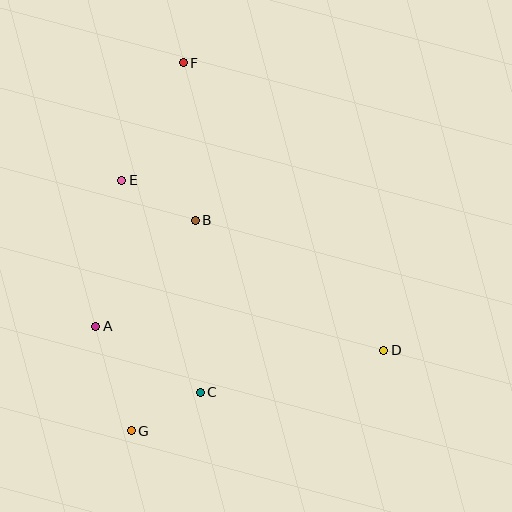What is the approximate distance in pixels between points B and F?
The distance between B and F is approximately 158 pixels.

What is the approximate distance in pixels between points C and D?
The distance between C and D is approximately 188 pixels.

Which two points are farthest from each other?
Points F and G are farthest from each other.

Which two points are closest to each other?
Points C and G are closest to each other.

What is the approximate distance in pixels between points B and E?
The distance between B and E is approximately 84 pixels.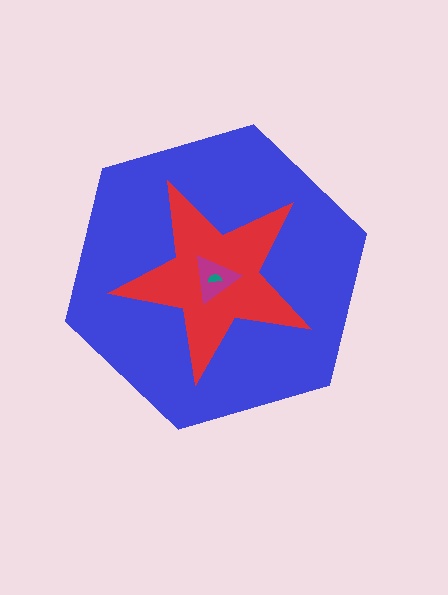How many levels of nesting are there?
4.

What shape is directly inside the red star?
The magenta triangle.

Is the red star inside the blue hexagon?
Yes.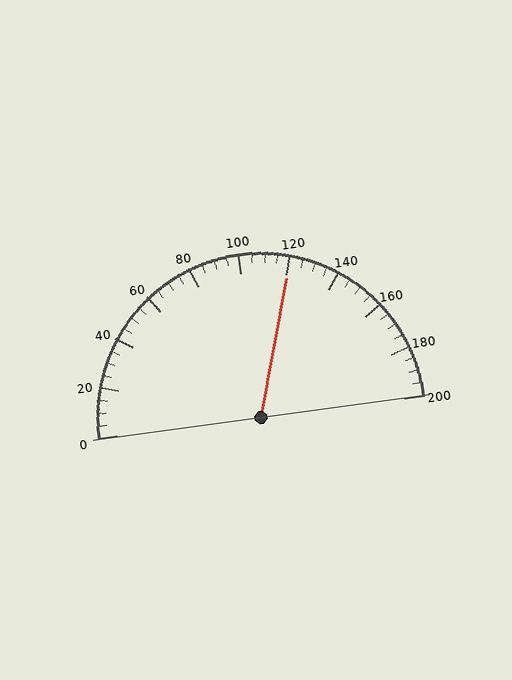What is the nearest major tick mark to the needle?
The nearest major tick mark is 120.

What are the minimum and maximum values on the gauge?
The gauge ranges from 0 to 200.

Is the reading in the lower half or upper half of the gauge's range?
The reading is in the upper half of the range (0 to 200).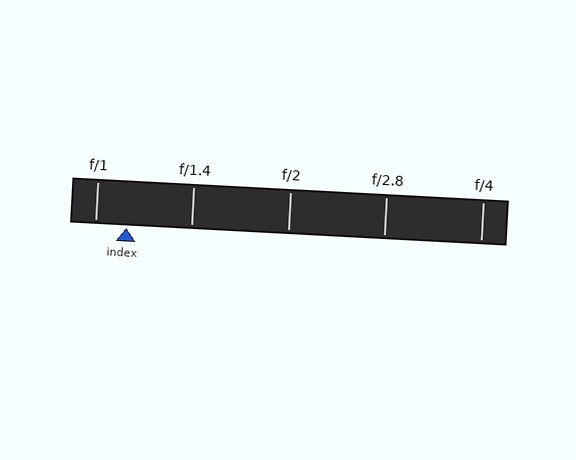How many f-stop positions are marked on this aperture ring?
There are 5 f-stop positions marked.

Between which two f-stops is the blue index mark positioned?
The index mark is between f/1 and f/1.4.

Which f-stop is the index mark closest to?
The index mark is closest to f/1.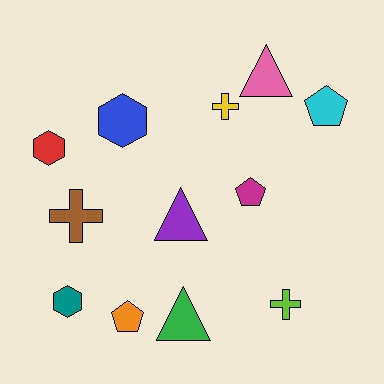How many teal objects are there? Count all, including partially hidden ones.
There is 1 teal object.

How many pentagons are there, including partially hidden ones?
There are 3 pentagons.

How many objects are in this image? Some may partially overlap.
There are 12 objects.